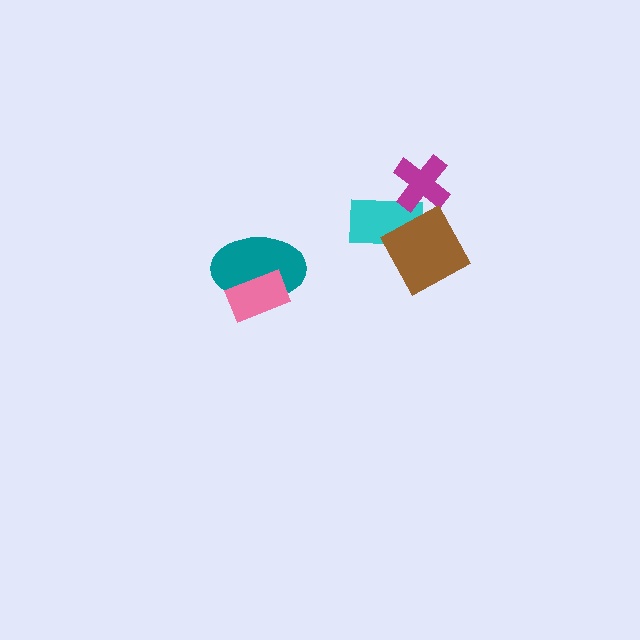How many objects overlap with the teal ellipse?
1 object overlaps with the teal ellipse.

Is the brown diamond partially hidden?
No, no other shape covers it.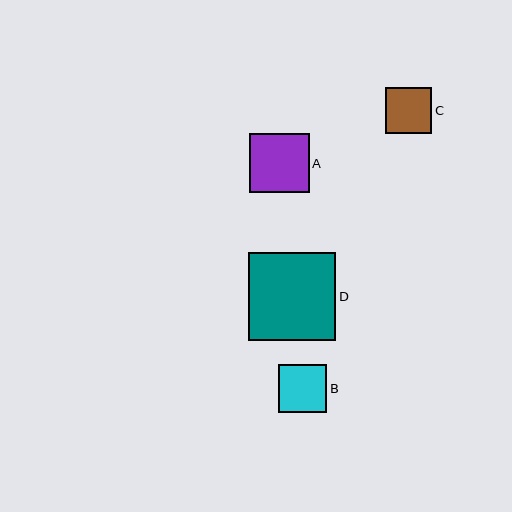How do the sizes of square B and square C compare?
Square B and square C are approximately the same size.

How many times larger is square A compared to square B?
Square A is approximately 1.2 times the size of square B.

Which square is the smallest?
Square C is the smallest with a size of approximately 46 pixels.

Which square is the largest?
Square D is the largest with a size of approximately 88 pixels.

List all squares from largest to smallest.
From largest to smallest: D, A, B, C.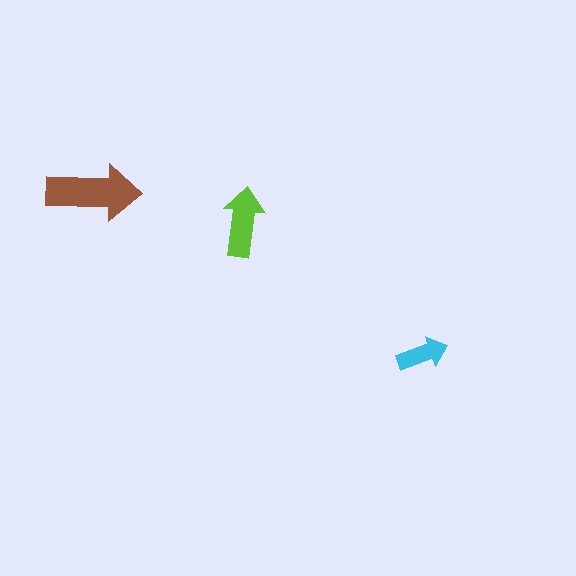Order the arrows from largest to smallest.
the brown one, the lime one, the cyan one.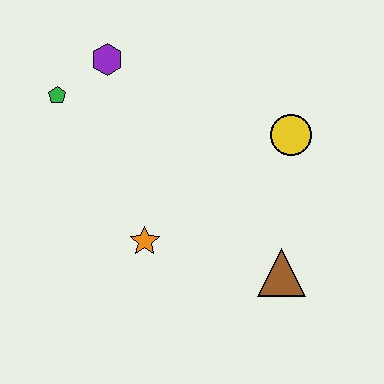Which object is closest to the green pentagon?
The purple hexagon is closest to the green pentagon.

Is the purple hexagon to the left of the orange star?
Yes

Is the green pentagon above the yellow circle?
Yes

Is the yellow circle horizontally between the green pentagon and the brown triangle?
No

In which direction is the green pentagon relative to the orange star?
The green pentagon is above the orange star.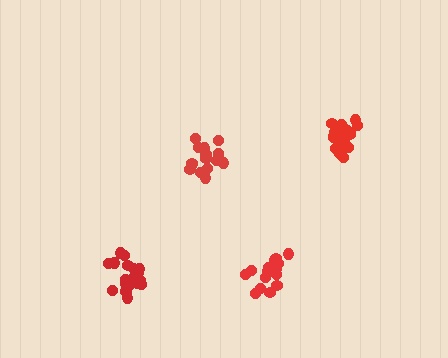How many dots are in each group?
Group 1: 20 dots, Group 2: 19 dots, Group 3: 16 dots, Group 4: 19 dots (74 total).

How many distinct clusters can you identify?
There are 4 distinct clusters.